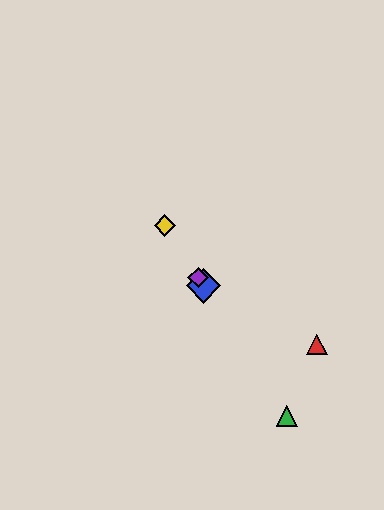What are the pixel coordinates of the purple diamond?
The purple diamond is at (198, 278).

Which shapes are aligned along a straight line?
The blue diamond, the green triangle, the yellow diamond, the purple diamond are aligned along a straight line.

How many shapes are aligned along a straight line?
4 shapes (the blue diamond, the green triangle, the yellow diamond, the purple diamond) are aligned along a straight line.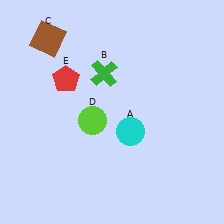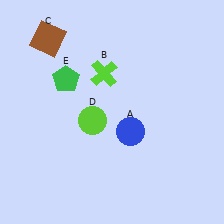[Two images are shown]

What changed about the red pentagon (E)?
In Image 1, E is red. In Image 2, it changed to green.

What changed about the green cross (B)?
In Image 1, B is green. In Image 2, it changed to lime.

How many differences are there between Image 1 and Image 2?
There are 3 differences between the two images.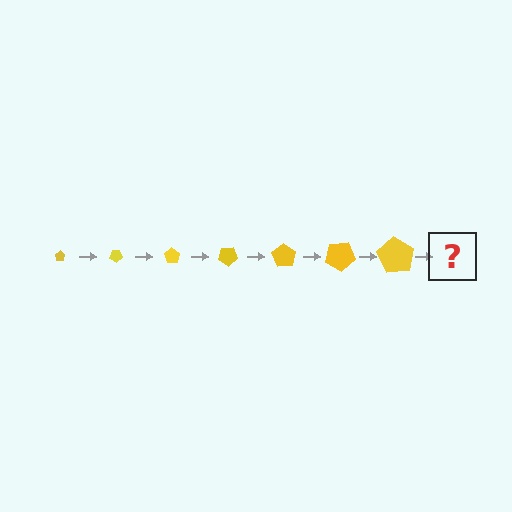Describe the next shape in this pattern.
It should be a pentagon, larger than the previous one and rotated 245 degrees from the start.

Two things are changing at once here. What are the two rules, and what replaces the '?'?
The two rules are that the pentagon grows larger each step and it rotates 35 degrees each step. The '?' should be a pentagon, larger than the previous one and rotated 245 degrees from the start.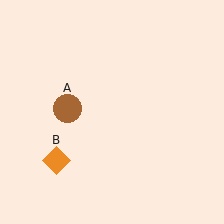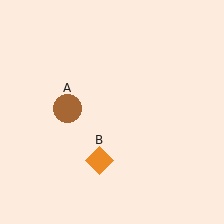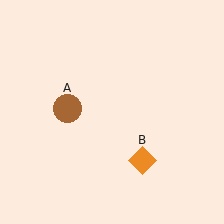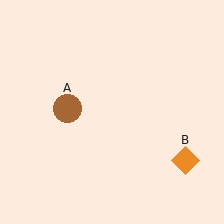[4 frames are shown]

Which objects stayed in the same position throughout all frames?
Brown circle (object A) remained stationary.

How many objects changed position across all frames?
1 object changed position: orange diamond (object B).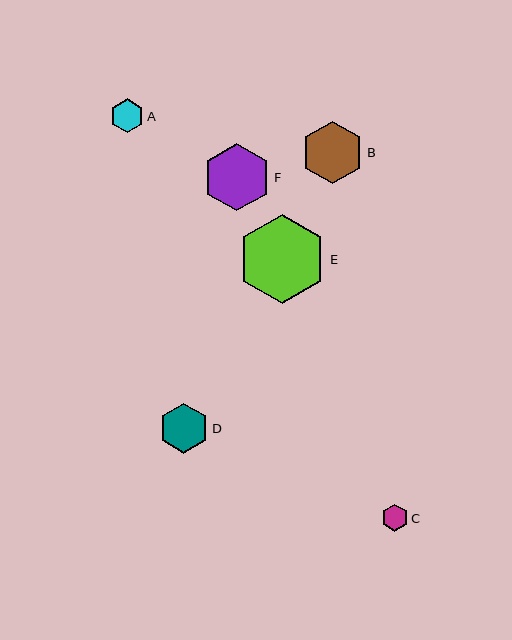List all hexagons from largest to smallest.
From largest to smallest: E, F, B, D, A, C.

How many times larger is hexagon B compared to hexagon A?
Hexagon B is approximately 1.8 times the size of hexagon A.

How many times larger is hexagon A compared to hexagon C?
Hexagon A is approximately 1.3 times the size of hexagon C.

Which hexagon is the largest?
Hexagon E is the largest with a size of approximately 89 pixels.